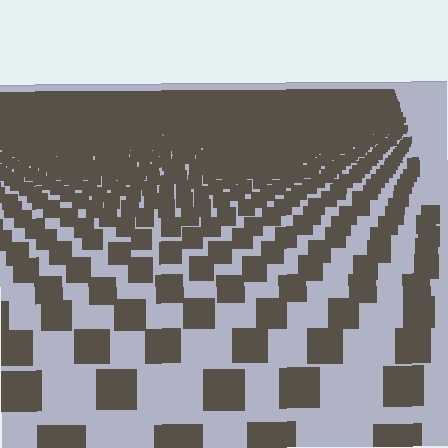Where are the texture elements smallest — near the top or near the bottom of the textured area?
Near the top.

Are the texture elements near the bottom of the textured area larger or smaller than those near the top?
Larger. Near the bottom, elements are closer to the viewer and appear at a bigger on-screen size.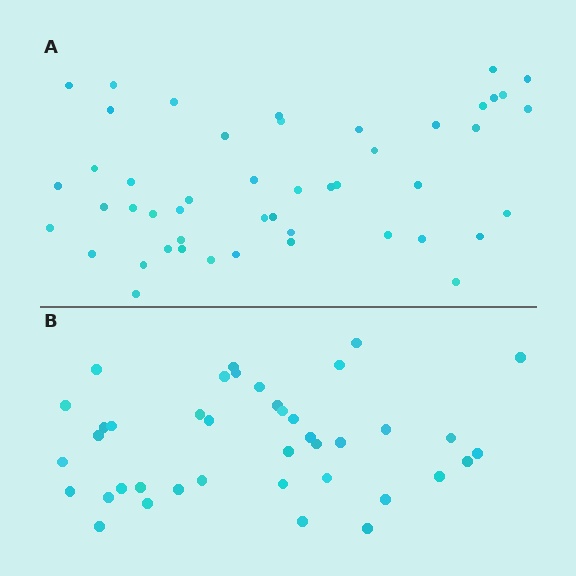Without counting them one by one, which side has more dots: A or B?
Region A (the top region) has more dots.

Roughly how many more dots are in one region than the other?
Region A has roughly 8 or so more dots than region B.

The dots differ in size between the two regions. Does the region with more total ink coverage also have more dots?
No. Region B has more total ink coverage because its dots are larger, but region A actually contains more individual dots. Total area can be misleading — the number of items is what matters here.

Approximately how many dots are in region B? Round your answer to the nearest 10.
About 40 dots.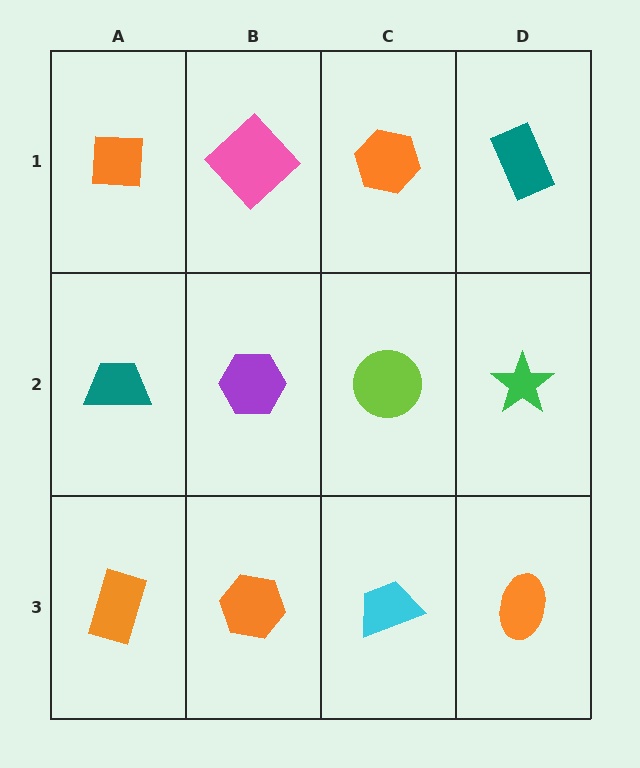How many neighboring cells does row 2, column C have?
4.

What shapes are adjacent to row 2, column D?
A teal rectangle (row 1, column D), an orange ellipse (row 3, column D), a lime circle (row 2, column C).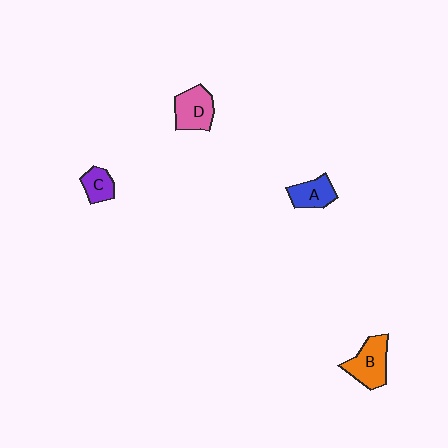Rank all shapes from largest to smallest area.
From largest to smallest: B (orange), D (pink), A (blue), C (purple).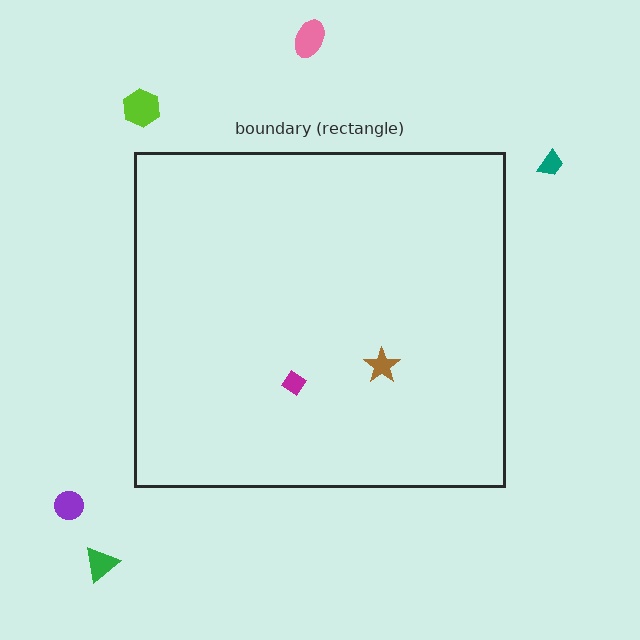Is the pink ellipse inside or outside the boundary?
Outside.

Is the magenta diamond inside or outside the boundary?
Inside.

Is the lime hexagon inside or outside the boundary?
Outside.